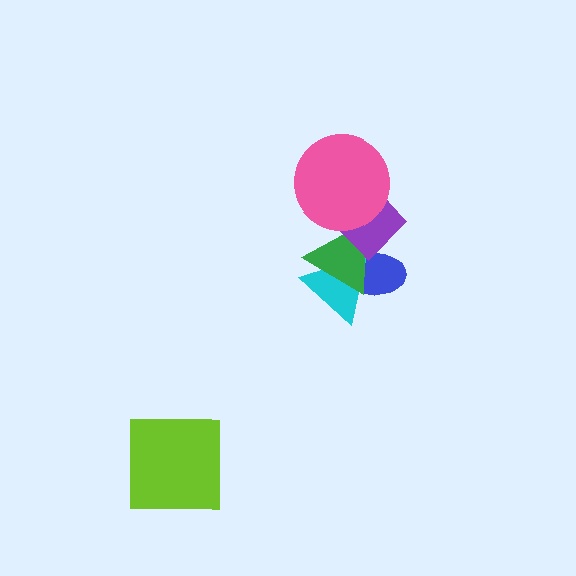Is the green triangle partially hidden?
Yes, it is partially covered by another shape.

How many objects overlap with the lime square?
0 objects overlap with the lime square.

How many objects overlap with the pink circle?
2 objects overlap with the pink circle.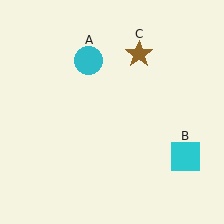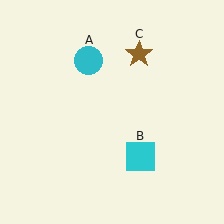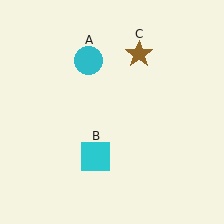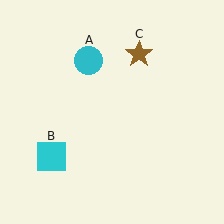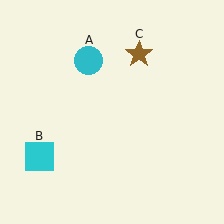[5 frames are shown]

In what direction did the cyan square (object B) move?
The cyan square (object B) moved left.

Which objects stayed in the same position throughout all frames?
Cyan circle (object A) and brown star (object C) remained stationary.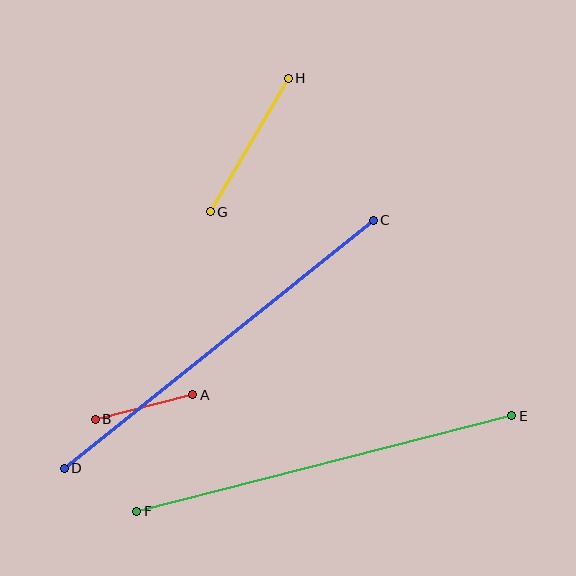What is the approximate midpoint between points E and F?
The midpoint is at approximately (324, 464) pixels.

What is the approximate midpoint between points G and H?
The midpoint is at approximately (249, 145) pixels.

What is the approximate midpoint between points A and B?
The midpoint is at approximately (144, 407) pixels.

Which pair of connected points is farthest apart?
Points C and D are farthest apart.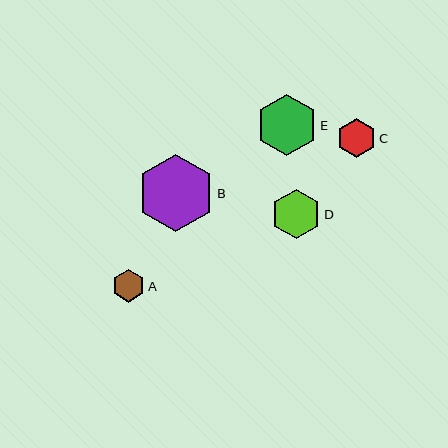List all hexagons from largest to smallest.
From largest to smallest: B, E, D, C, A.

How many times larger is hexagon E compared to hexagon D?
Hexagon E is approximately 1.2 times the size of hexagon D.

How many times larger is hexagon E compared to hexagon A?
Hexagon E is approximately 1.9 times the size of hexagon A.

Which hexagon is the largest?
Hexagon B is the largest with a size of approximately 77 pixels.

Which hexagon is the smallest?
Hexagon A is the smallest with a size of approximately 33 pixels.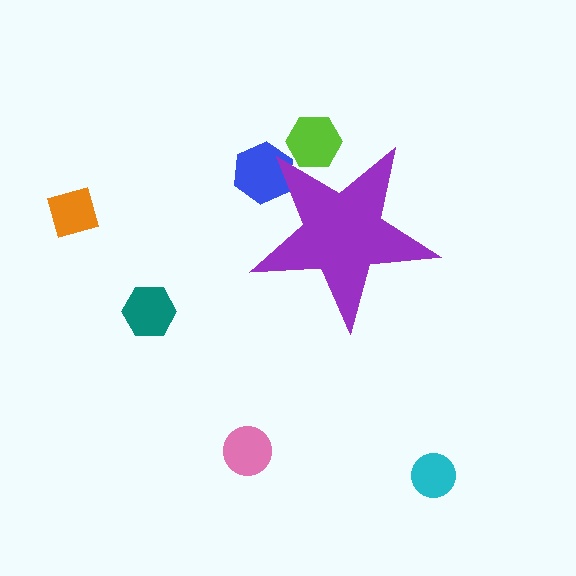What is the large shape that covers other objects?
A purple star.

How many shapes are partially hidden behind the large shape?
2 shapes are partially hidden.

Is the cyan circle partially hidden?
No, the cyan circle is fully visible.